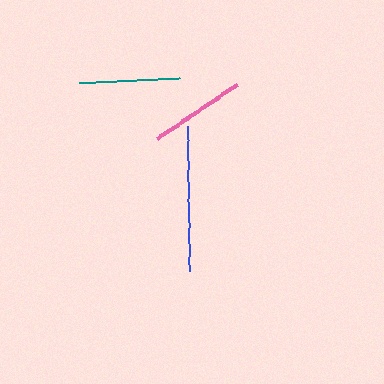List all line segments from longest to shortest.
From longest to shortest: blue, teal, pink.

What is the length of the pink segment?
The pink segment is approximately 96 pixels long.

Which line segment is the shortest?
The pink line is the shortest at approximately 96 pixels.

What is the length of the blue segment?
The blue segment is approximately 144 pixels long.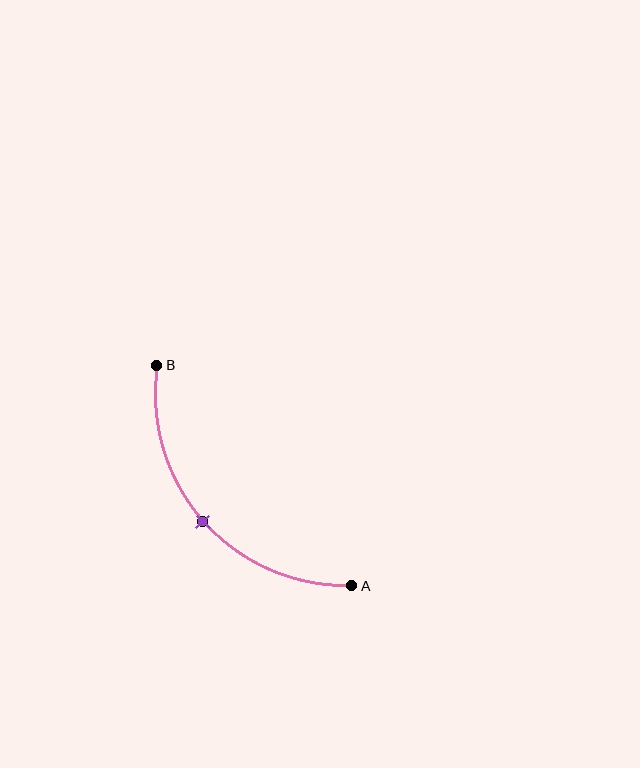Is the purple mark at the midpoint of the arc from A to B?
Yes. The purple mark lies on the arc at equal arc-length from both A and B — it is the arc midpoint.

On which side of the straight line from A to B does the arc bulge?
The arc bulges below and to the left of the straight line connecting A and B.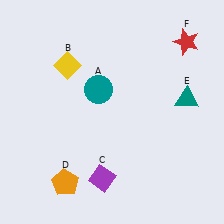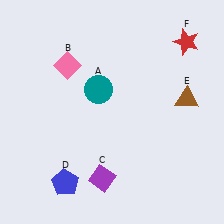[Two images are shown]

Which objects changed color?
B changed from yellow to pink. D changed from orange to blue. E changed from teal to brown.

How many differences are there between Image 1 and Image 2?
There are 3 differences between the two images.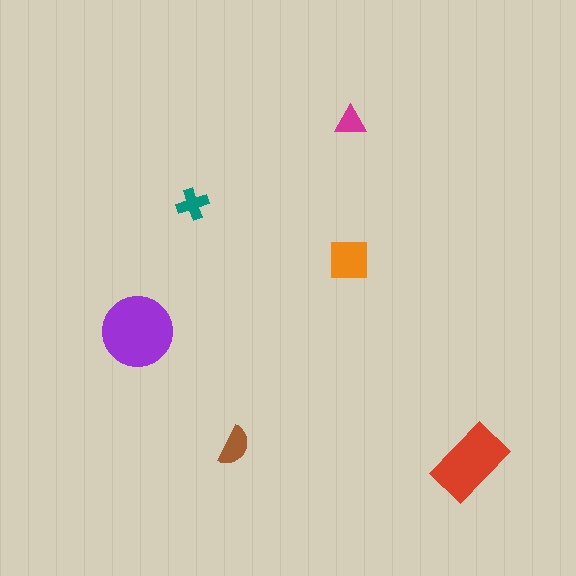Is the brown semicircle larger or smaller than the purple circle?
Smaller.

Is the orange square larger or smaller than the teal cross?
Larger.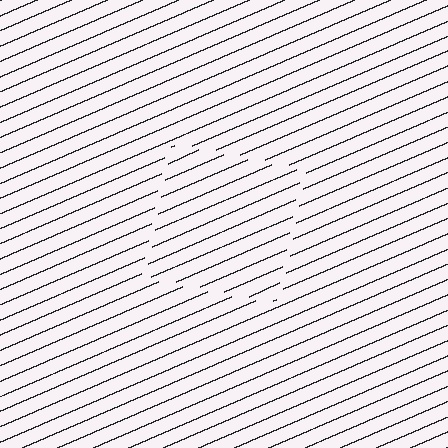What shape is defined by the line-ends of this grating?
An illusory square. The interior of the shape contains the same grating, shifted by half a period — the contour is defined by the phase discontinuity where line-ends from the inner and outer gratings abut.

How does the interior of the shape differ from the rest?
The interior of the shape contains the same grating, shifted by half a period — the contour is defined by the phase discontinuity where line-ends from the inner and outer gratings abut.